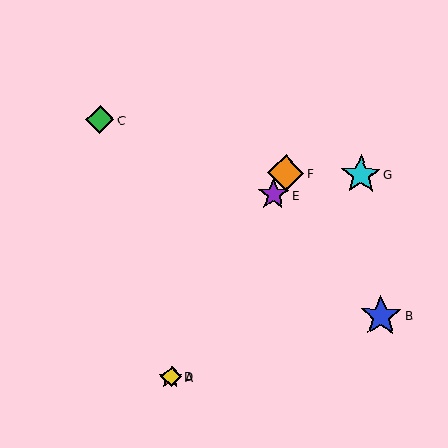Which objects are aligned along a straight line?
Objects A, D, E, F are aligned along a straight line.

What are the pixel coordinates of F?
Object F is at (286, 173).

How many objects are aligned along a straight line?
4 objects (A, D, E, F) are aligned along a straight line.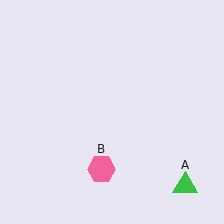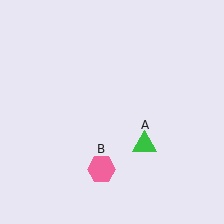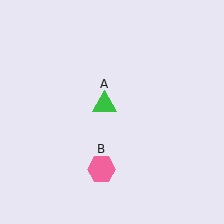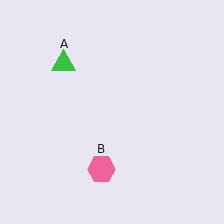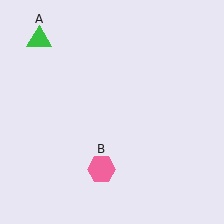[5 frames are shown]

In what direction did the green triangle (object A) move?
The green triangle (object A) moved up and to the left.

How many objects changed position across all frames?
1 object changed position: green triangle (object A).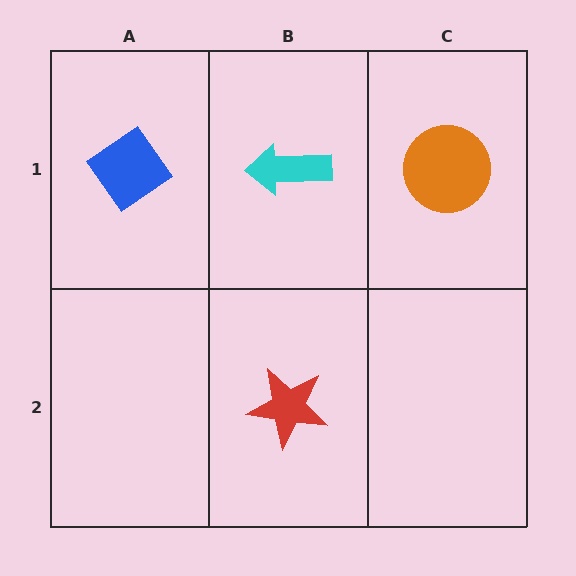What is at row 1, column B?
A cyan arrow.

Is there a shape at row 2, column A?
No, that cell is empty.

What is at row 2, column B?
A red star.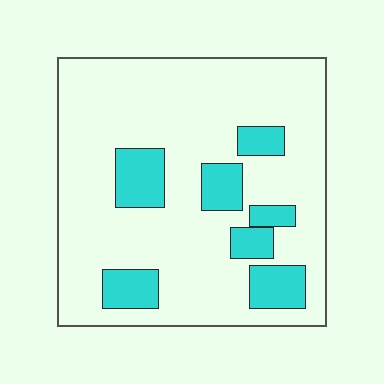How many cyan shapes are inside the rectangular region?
7.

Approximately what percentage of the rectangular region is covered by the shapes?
Approximately 20%.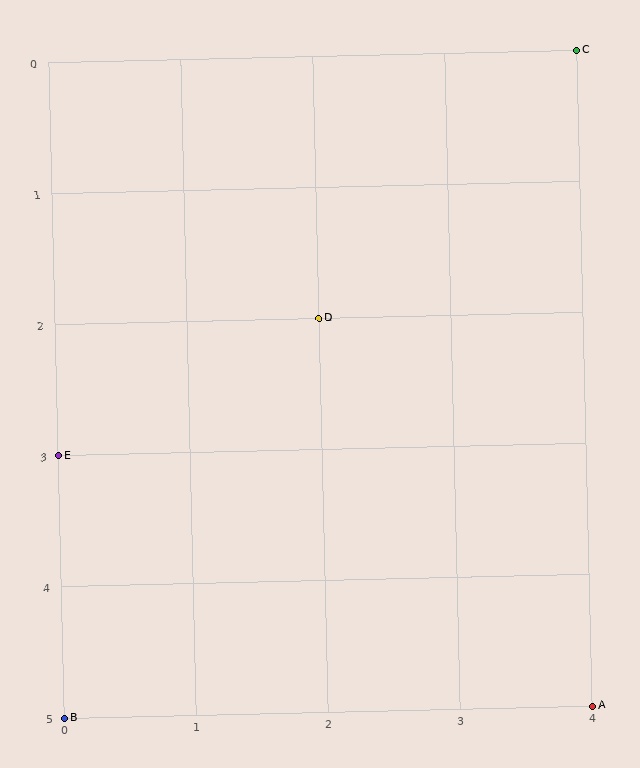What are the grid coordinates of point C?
Point C is at grid coordinates (4, 0).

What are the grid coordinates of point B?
Point B is at grid coordinates (0, 5).